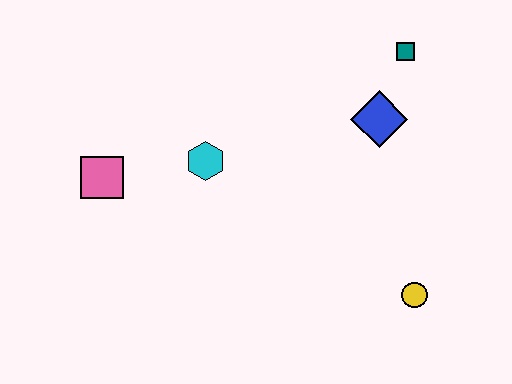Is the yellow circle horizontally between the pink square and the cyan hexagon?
No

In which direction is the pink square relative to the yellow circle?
The pink square is to the left of the yellow circle.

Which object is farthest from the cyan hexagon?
The yellow circle is farthest from the cyan hexagon.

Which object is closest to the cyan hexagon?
The pink square is closest to the cyan hexagon.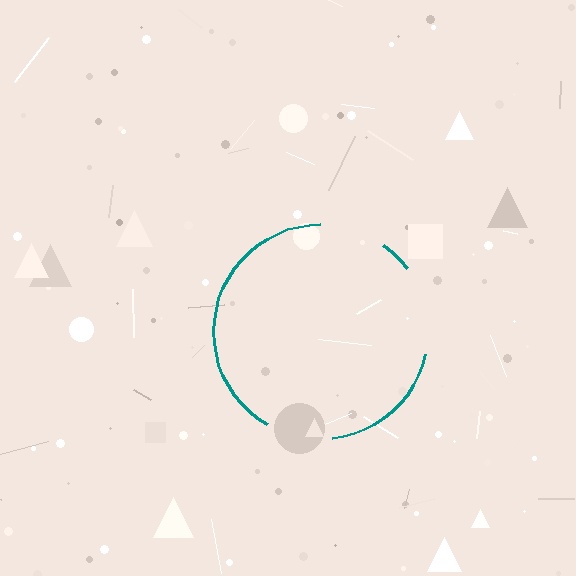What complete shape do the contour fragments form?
The contour fragments form a circle.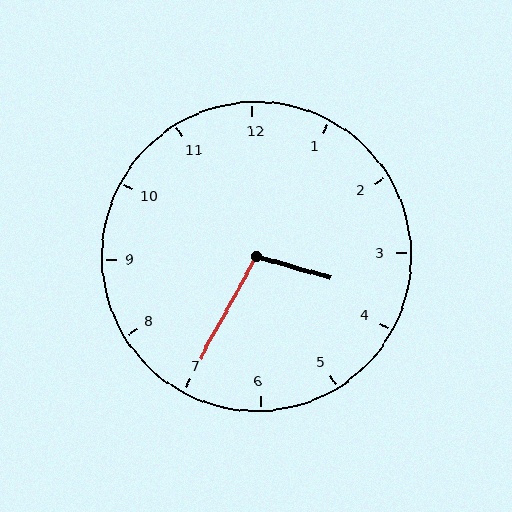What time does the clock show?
3:35.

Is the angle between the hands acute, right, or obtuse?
It is obtuse.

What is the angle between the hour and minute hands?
Approximately 102 degrees.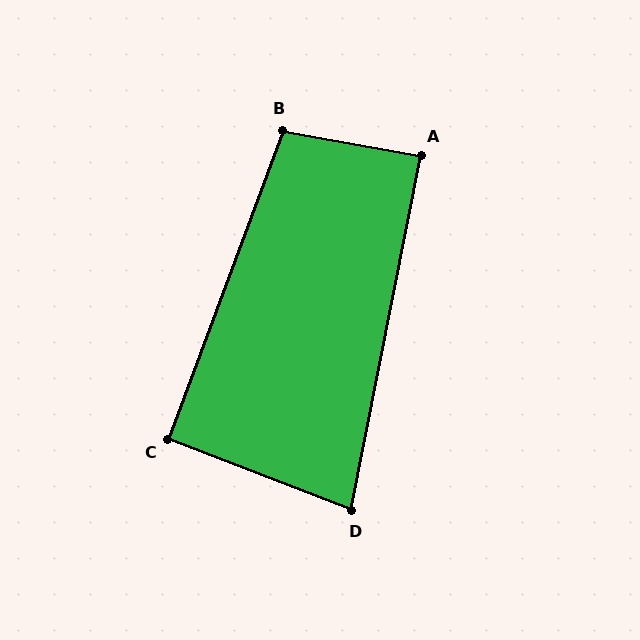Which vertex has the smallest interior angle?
D, at approximately 80 degrees.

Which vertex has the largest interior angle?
B, at approximately 100 degrees.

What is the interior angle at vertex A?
Approximately 89 degrees (approximately right).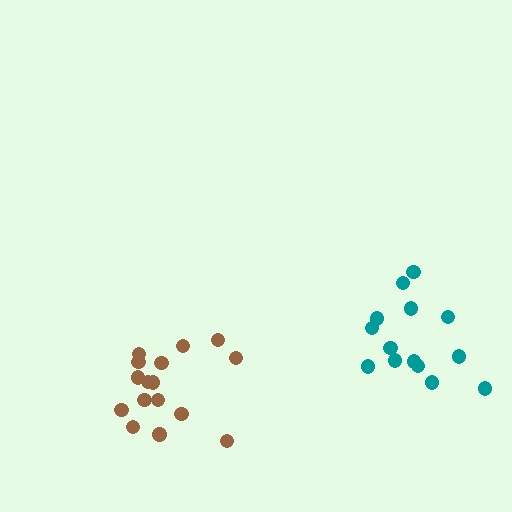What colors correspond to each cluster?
The clusters are colored: teal, brown.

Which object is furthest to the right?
The teal cluster is rightmost.